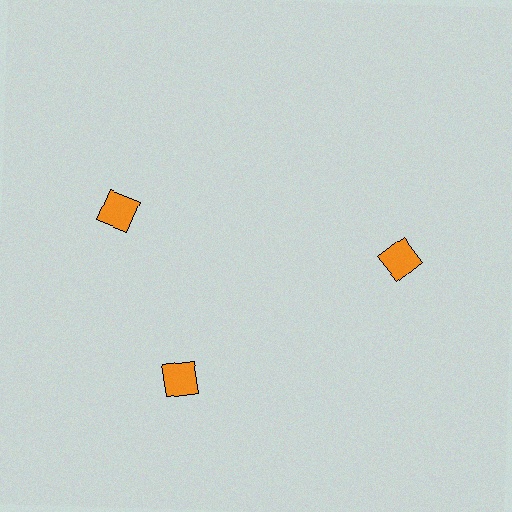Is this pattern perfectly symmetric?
No. The 3 orange squares are arranged in a ring, but one element near the 11 o'clock position is rotated out of alignment along the ring, breaking the 3-fold rotational symmetry.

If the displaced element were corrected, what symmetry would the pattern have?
It would have 3-fold rotational symmetry — the pattern would map onto itself every 120 degrees.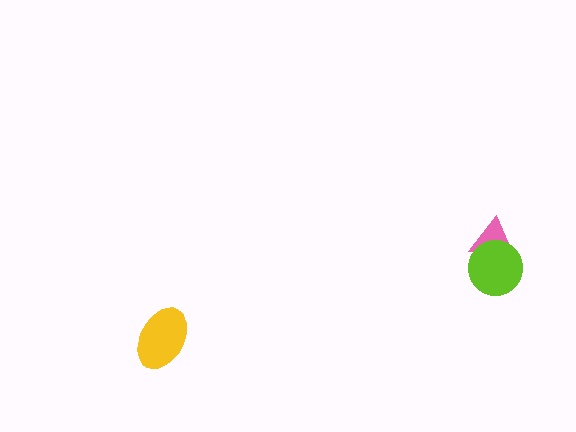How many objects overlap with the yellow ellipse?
0 objects overlap with the yellow ellipse.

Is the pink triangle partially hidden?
Yes, it is partially covered by another shape.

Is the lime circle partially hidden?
No, no other shape covers it.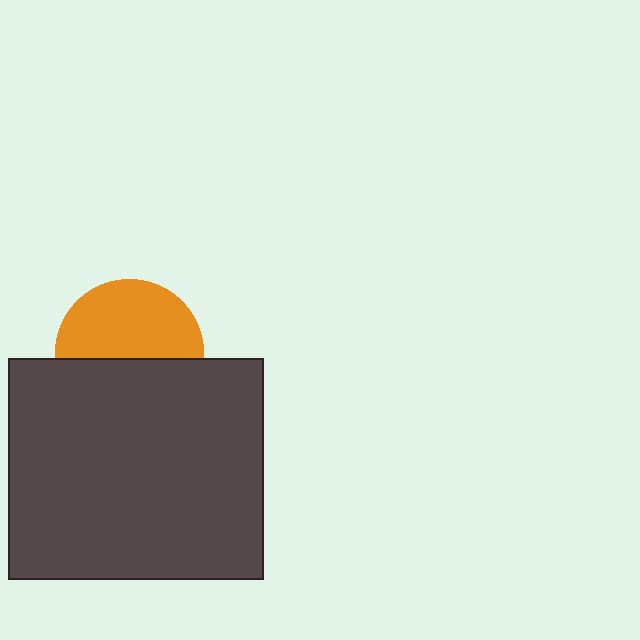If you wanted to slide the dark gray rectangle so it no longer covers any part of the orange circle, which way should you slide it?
Slide it down — that is the most direct way to separate the two shapes.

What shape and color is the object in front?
The object in front is a dark gray rectangle.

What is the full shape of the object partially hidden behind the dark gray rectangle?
The partially hidden object is an orange circle.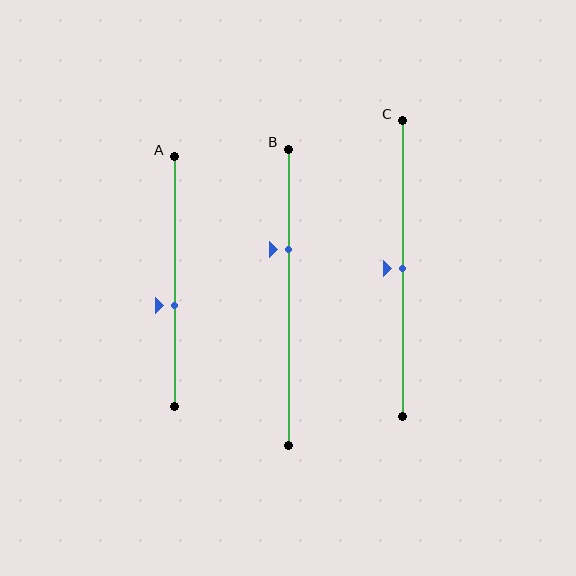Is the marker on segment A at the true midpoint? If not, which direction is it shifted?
No, the marker on segment A is shifted downward by about 10% of the segment length.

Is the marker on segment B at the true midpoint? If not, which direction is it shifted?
No, the marker on segment B is shifted upward by about 16% of the segment length.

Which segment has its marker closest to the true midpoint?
Segment C has its marker closest to the true midpoint.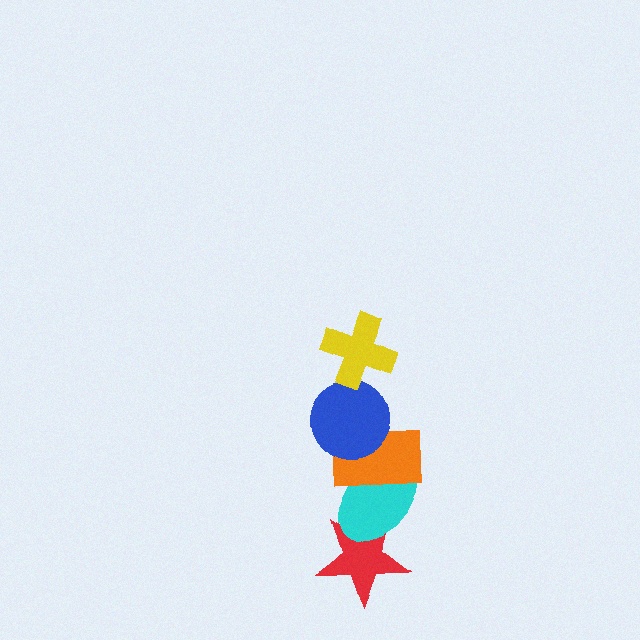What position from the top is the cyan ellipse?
The cyan ellipse is 4th from the top.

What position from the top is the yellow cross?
The yellow cross is 1st from the top.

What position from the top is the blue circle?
The blue circle is 2nd from the top.